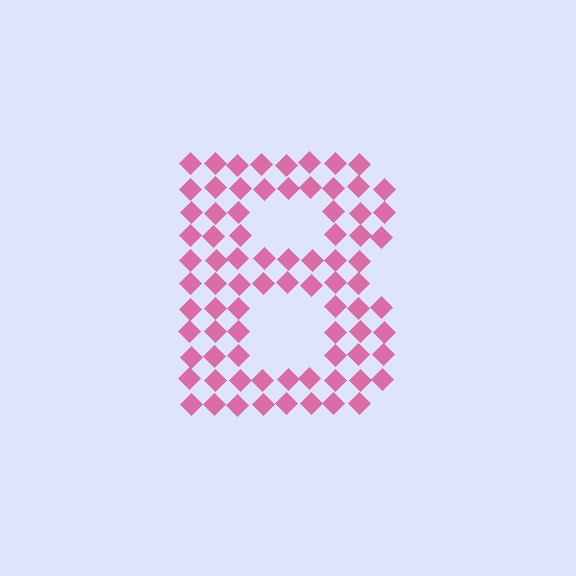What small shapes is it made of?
It is made of small diamonds.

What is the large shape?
The large shape is the letter B.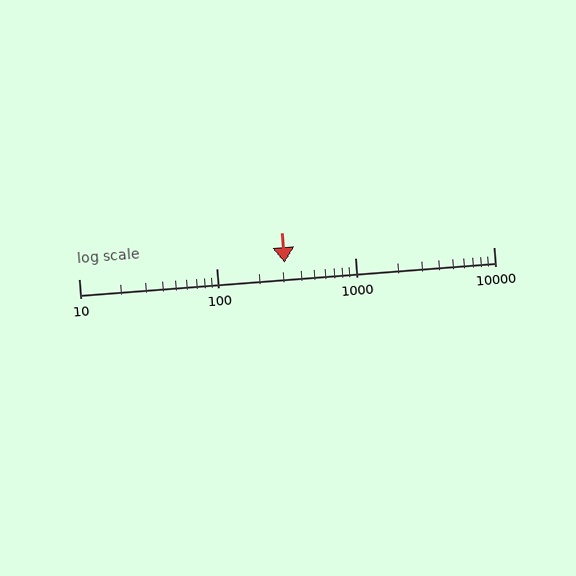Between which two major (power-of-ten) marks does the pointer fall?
The pointer is between 100 and 1000.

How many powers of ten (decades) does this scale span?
The scale spans 3 decades, from 10 to 10000.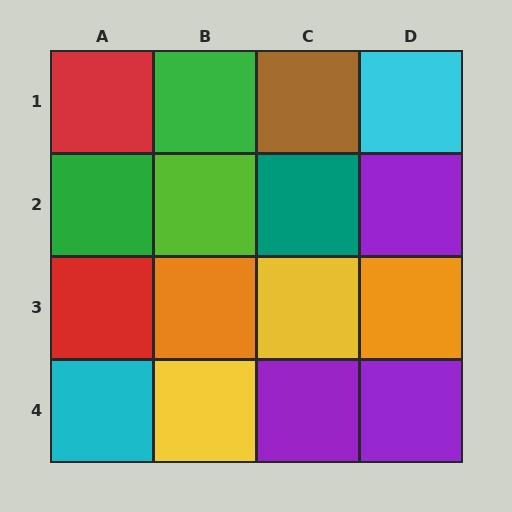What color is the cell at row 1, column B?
Green.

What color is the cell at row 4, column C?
Purple.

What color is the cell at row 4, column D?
Purple.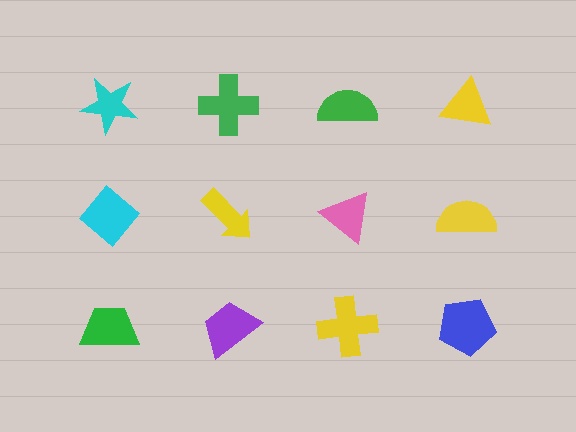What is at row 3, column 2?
A purple trapezoid.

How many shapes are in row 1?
4 shapes.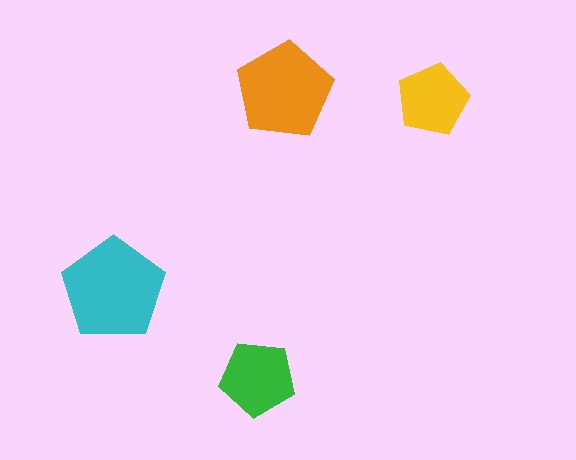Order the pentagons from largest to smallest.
the cyan one, the orange one, the green one, the yellow one.